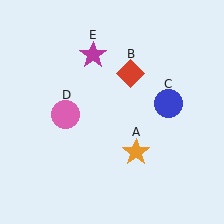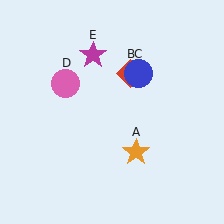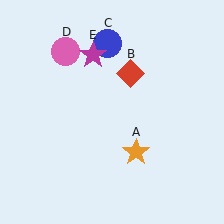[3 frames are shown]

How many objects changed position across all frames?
2 objects changed position: blue circle (object C), pink circle (object D).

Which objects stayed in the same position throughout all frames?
Orange star (object A) and red diamond (object B) and magenta star (object E) remained stationary.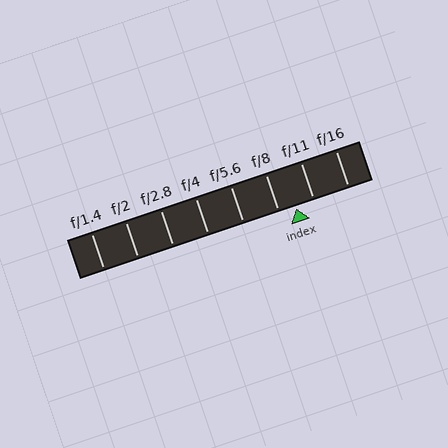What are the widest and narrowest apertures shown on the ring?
The widest aperture shown is f/1.4 and the narrowest is f/16.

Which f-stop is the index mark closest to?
The index mark is closest to f/8.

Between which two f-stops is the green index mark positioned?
The index mark is between f/8 and f/11.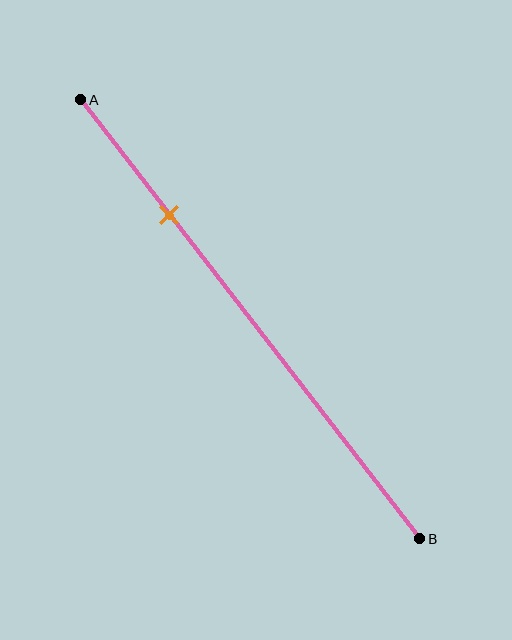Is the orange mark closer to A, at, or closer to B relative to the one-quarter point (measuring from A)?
The orange mark is approximately at the one-quarter point of segment AB.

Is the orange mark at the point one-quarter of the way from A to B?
Yes, the mark is approximately at the one-quarter point.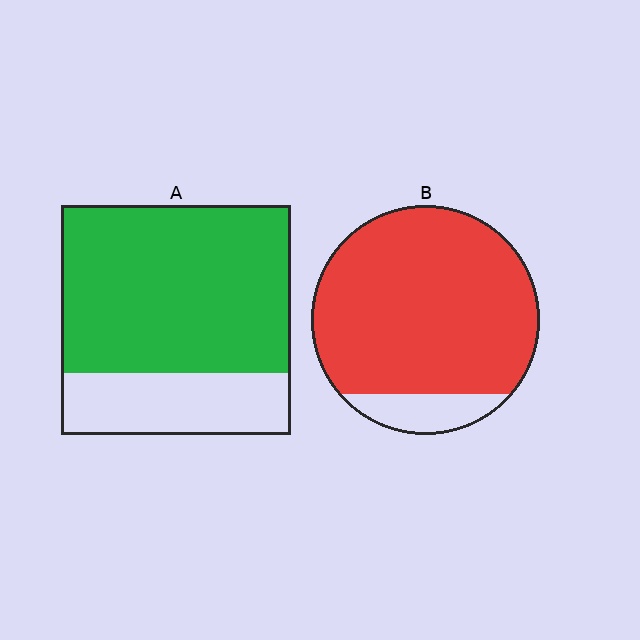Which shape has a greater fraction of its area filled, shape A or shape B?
Shape B.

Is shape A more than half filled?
Yes.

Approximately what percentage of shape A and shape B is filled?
A is approximately 75% and B is approximately 90%.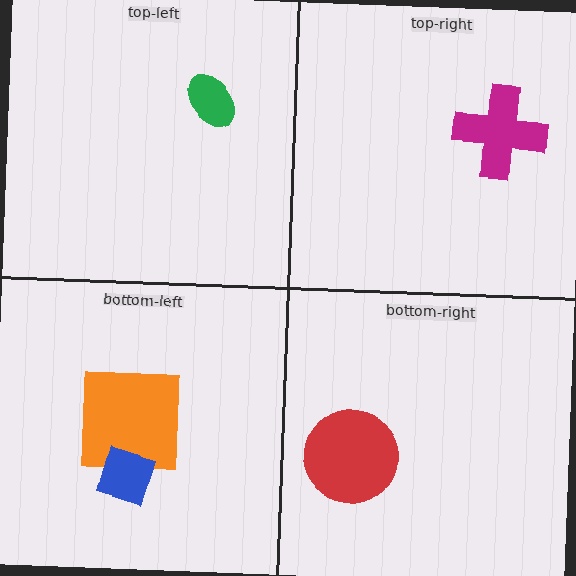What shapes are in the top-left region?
The green ellipse.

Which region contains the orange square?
The bottom-left region.